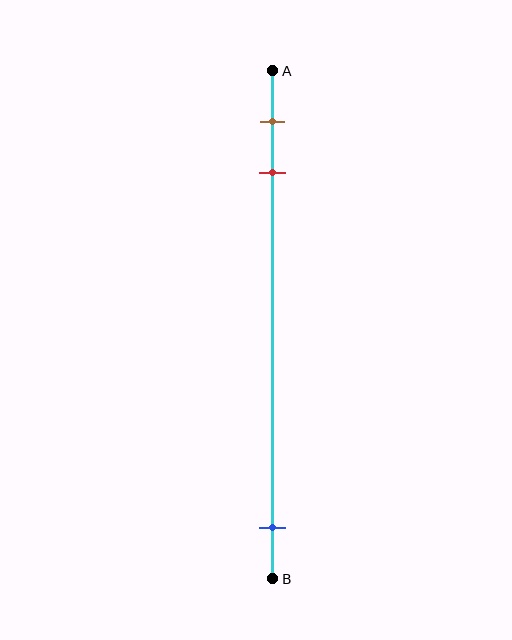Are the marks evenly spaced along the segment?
No, the marks are not evenly spaced.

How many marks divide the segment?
There are 3 marks dividing the segment.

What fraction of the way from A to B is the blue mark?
The blue mark is approximately 90% (0.9) of the way from A to B.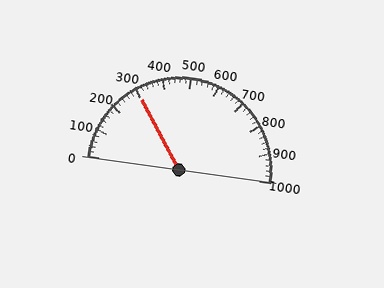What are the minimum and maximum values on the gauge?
The gauge ranges from 0 to 1000.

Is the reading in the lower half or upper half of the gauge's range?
The reading is in the lower half of the range (0 to 1000).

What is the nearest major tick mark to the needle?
The nearest major tick mark is 300.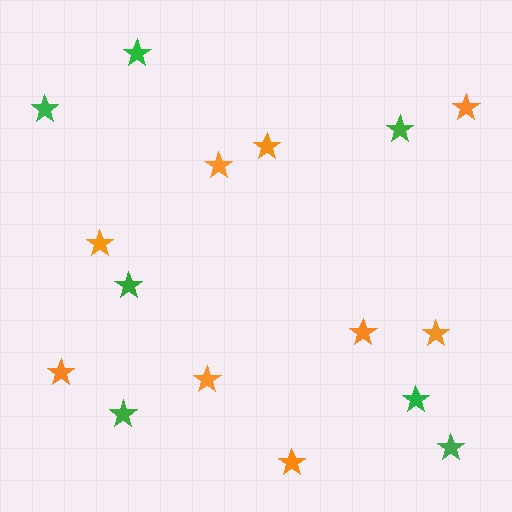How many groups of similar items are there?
There are 2 groups: one group of orange stars (9) and one group of green stars (7).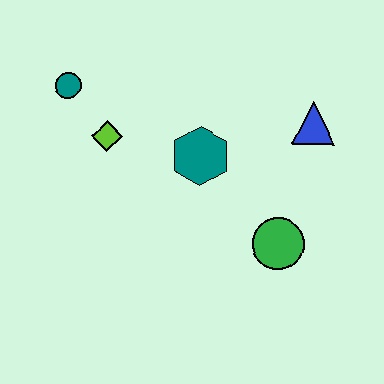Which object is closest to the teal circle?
The lime diamond is closest to the teal circle.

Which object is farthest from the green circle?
The teal circle is farthest from the green circle.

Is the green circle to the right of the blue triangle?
No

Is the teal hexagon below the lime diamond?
Yes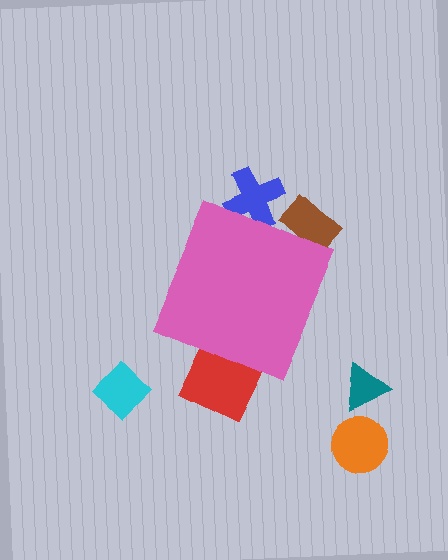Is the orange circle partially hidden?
No, the orange circle is fully visible.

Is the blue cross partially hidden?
Yes, the blue cross is partially hidden behind the pink diamond.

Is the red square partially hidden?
Yes, the red square is partially hidden behind the pink diamond.